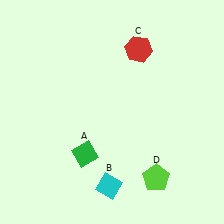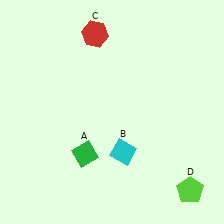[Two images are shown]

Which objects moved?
The objects that moved are: the cyan diamond (B), the red hexagon (C), the lime pentagon (D).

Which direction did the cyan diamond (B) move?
The cyan diamond (B) moved up.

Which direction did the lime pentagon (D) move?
The lime pentagon (D) moved right.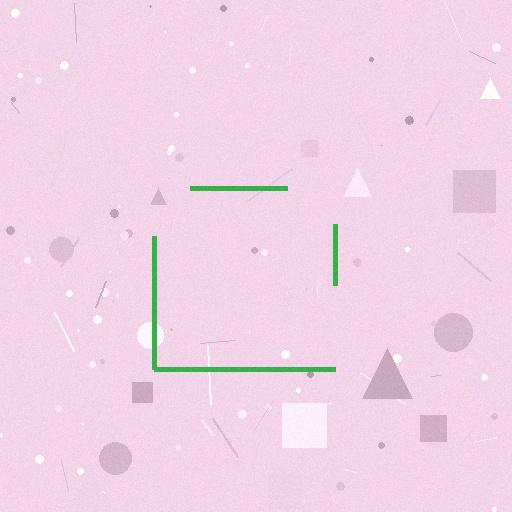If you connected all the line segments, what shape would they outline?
They would outline a square.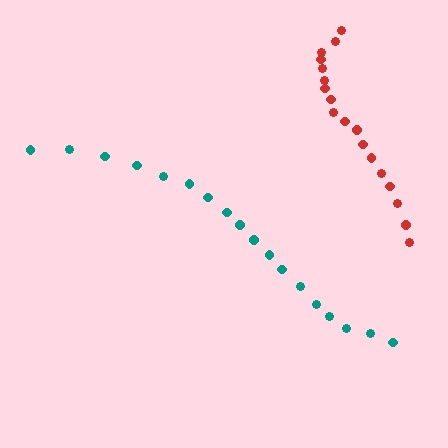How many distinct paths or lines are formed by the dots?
There are 2 distinct paths.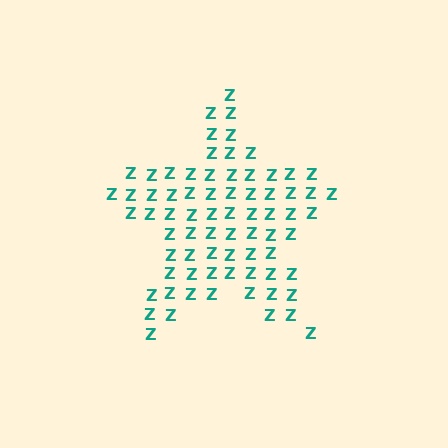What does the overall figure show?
The overall figure shows a star.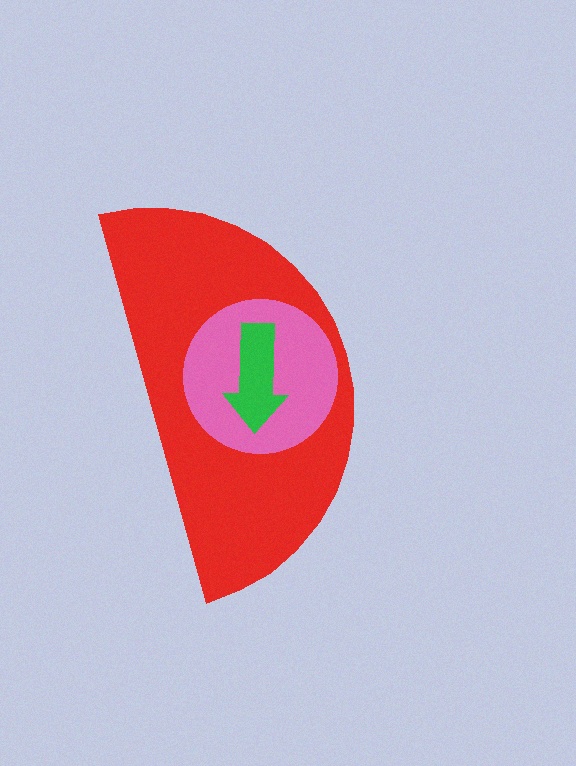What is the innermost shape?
The green arrow.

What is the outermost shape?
The red semicircle.